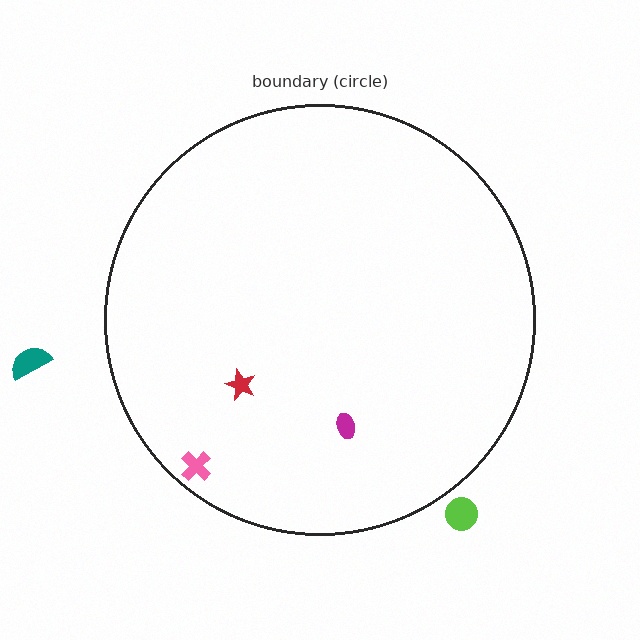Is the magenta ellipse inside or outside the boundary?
Inside.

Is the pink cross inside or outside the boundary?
Inside.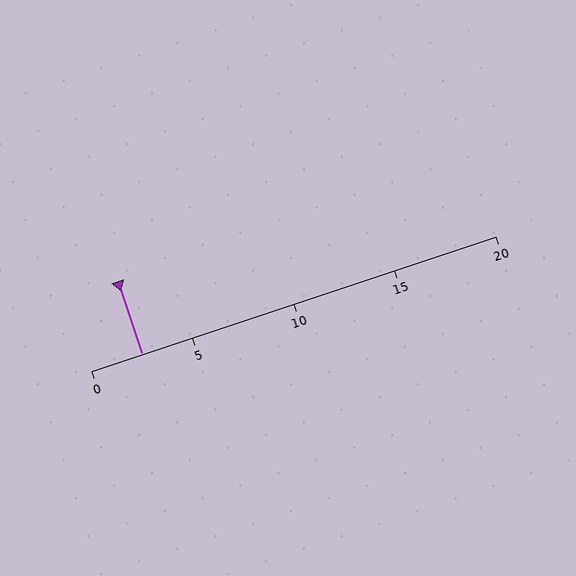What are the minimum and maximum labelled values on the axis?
The axis runs from 0 to 20.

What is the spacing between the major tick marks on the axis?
The major ticks are spaced 5 apart.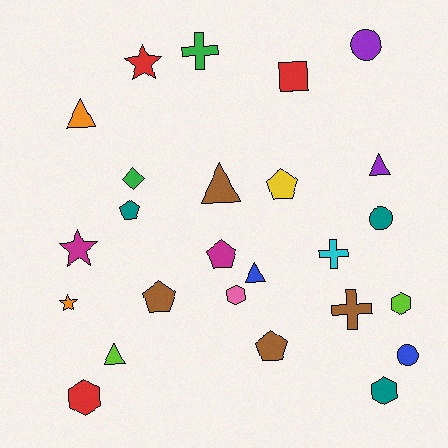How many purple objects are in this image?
There are 2 purple objects.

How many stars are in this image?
There are 3 stars.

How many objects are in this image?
There are 25 objects.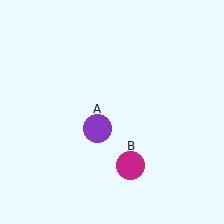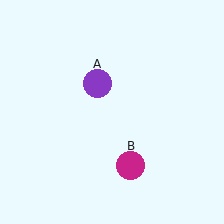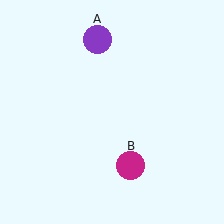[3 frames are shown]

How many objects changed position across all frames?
1 object changed position: purple circle (object A).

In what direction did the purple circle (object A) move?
The purple circle (object A) moved up.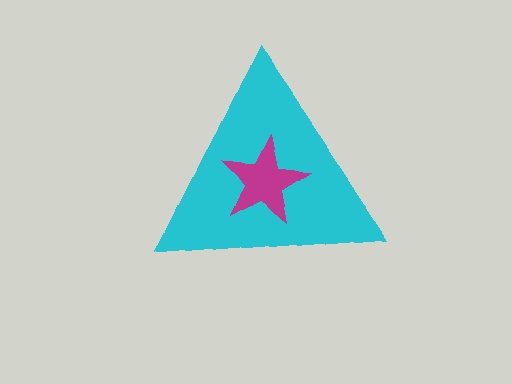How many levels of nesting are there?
2.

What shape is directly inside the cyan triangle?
The magenta star.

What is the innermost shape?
The magenta star.